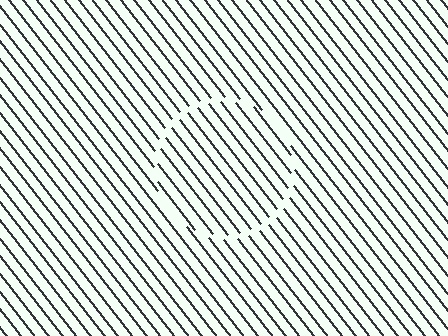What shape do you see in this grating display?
An illusory circle. The interior of the shape contains the same grating, shifted by half a period — the contour is defined by the phase discontinuity where line-ends from the inner and outer gratings abut.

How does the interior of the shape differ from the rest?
The interior of the shape contains the same grating, shifted by half a period — the contour is defined by the phase discontinuity where line-ends from the inner and outer gratings abut.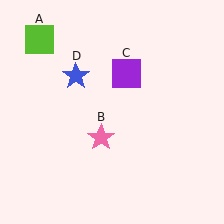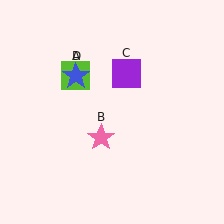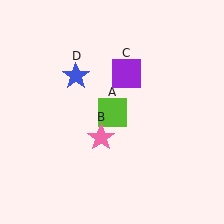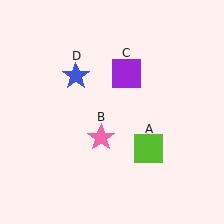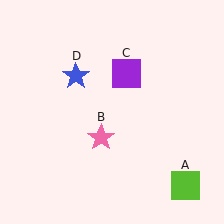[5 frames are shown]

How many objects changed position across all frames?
1 object changed position: lime square (object A).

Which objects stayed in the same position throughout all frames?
Pink star (object B) and purple square (object C) and blue star (object D) remained stationary.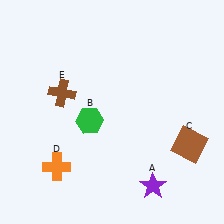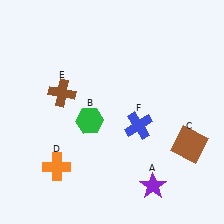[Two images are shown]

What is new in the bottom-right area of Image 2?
A blue cross (F) was added in the bottom-right area of Image 2.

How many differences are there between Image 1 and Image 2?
There is 1 difference between the two images.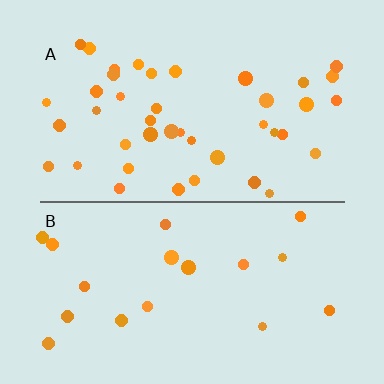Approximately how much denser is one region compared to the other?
Approximately 2.3× — region A over region B.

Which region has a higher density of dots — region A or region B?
A (the top).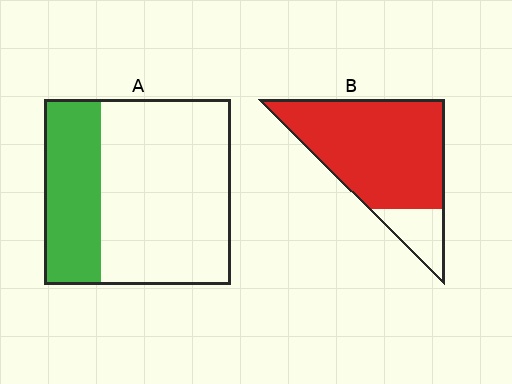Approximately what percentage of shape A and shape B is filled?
A is approximately 30% and B is approximately 85%.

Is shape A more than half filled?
No.